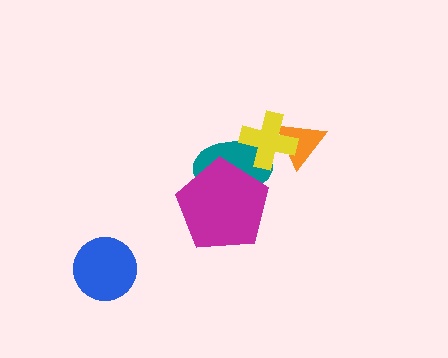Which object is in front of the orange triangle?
The yellow cross is in front of the orange triangle.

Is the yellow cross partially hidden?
No, no other shape covers it.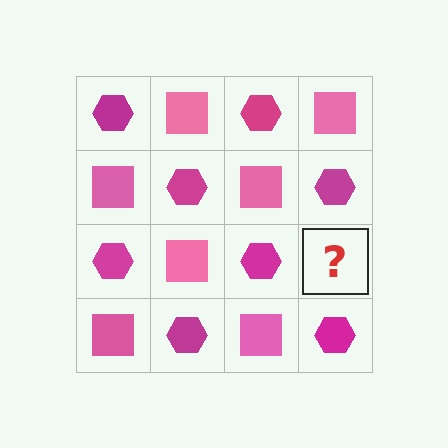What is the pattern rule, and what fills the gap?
The rule is that it alternates magenta hexagon and pink square in a checkerboard pattern. The gap should be filled with a pink square.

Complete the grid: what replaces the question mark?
The question mark should be replaced with a pink square.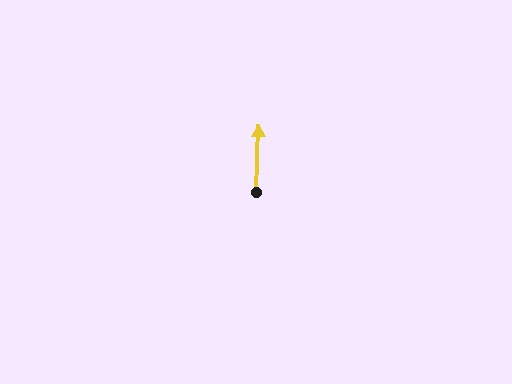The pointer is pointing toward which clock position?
Roughly 12 o'clock.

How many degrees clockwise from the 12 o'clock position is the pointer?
Approximately 2 degrees.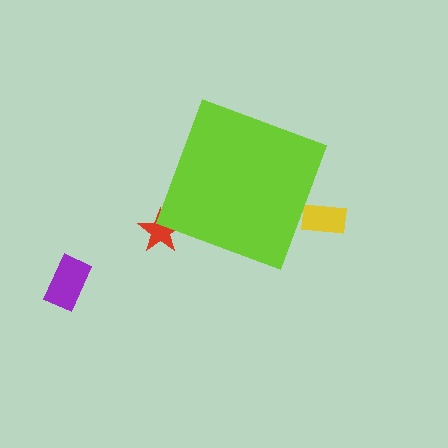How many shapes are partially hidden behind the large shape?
2 shapes are partially hidden.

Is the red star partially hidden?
Yes, the red star is partially hidden behind the lime diamond.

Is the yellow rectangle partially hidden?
Yes, the yellow rectangle is partially hidden behind the lime diamond.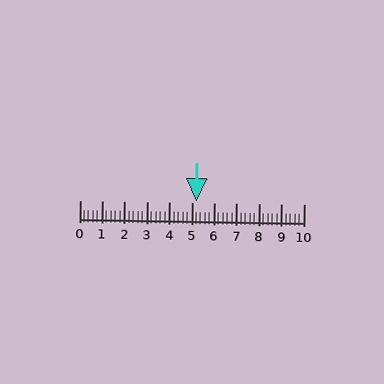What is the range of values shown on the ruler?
The ruler shows values from 0 to 10.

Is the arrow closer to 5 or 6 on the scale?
The arrow is closer to 5.